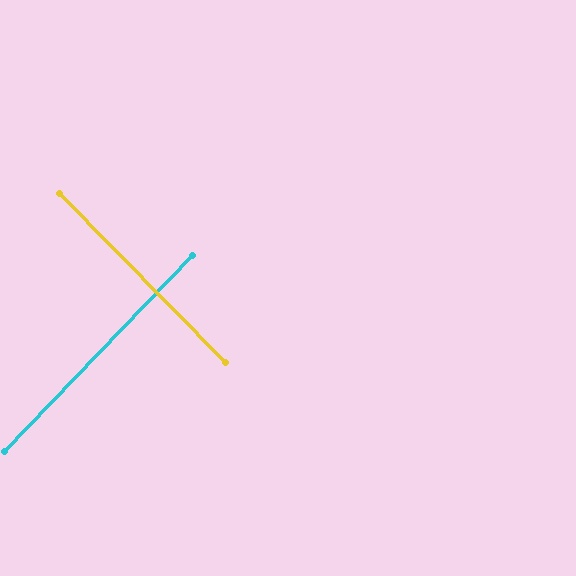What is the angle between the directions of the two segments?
Approximately 88 degrees.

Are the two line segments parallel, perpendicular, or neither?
Perpendicular — they meet at approximately 88°.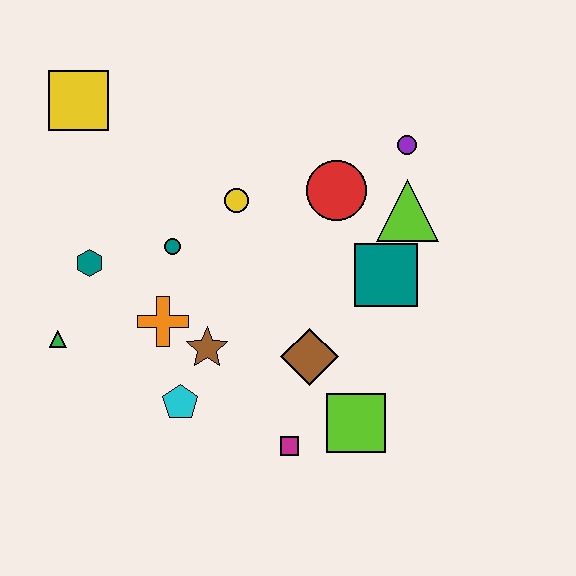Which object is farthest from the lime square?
The yellow square is farthest from the lime square.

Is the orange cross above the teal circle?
No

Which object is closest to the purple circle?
The lime triangle is closest to the purple circle.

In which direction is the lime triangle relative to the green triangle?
The lime triangle is to the right of the green triangle.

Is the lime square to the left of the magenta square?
No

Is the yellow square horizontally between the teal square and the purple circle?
No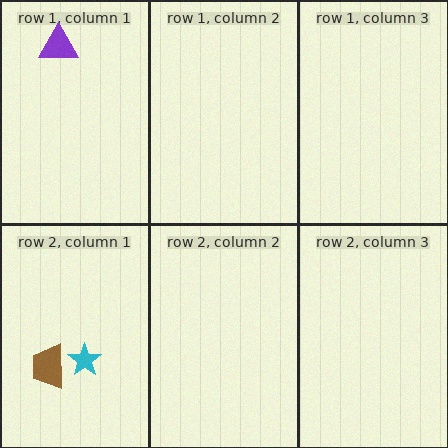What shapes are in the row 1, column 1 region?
The purple triangle.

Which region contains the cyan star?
The row 2, column 1 region.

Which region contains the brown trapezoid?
The row 2, column 1 region.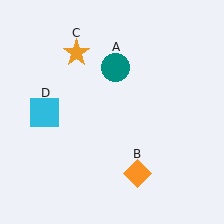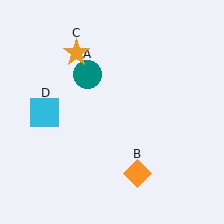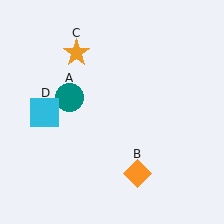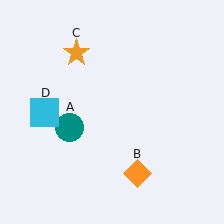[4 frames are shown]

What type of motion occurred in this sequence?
The teal circle (object A) rotated counterclockwise around the center of the scene.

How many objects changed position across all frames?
1 object changed position: teal circle (object A).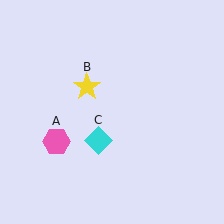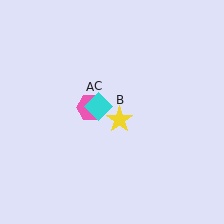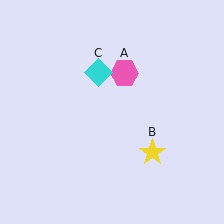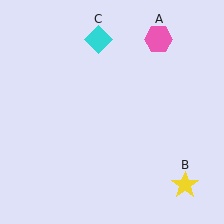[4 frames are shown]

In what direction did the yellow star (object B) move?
The yellow star (object B) moved down and to the right.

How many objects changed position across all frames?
3 objects changed position: pink hexagon (object A), yellow star (object B), cyan diamond (object C).